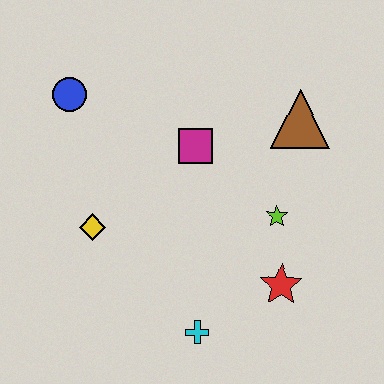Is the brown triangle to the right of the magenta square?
Yes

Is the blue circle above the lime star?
Yes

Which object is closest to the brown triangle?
The lime star is closest to the brown triangle.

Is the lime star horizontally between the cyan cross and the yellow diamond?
No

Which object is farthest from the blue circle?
The red star is farthest from the blue circle.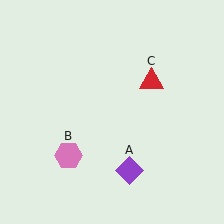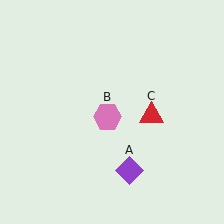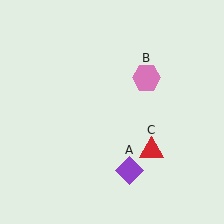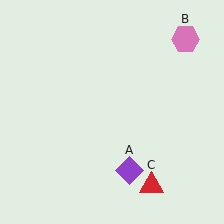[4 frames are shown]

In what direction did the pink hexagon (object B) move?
The pink hexagon (object B) moved up and to the right.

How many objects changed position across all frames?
2 objects changed position: pink hexagon (object B), red triangle (object C).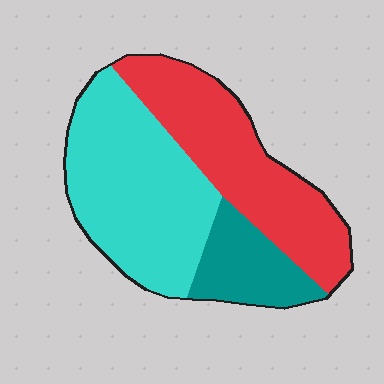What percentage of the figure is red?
Red takes up between a quarter and a half of the figure.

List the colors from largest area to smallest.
From largest to smallest: cyan, red, teal.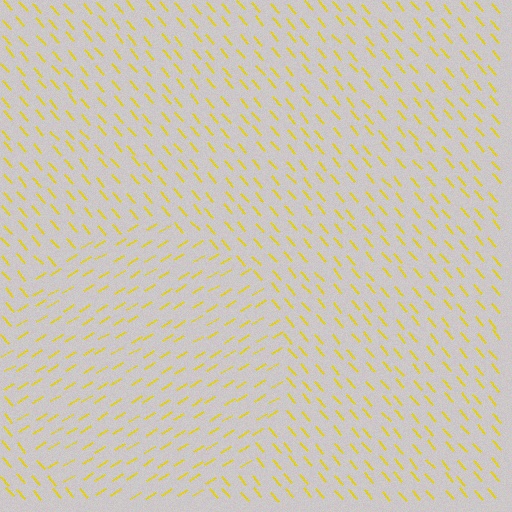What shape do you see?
I see a circle.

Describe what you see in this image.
The image is filled with small yellow line segments. A circle region in the image has lines oriented differently from the surrounding lines, creating a visible texture boundary.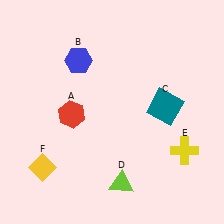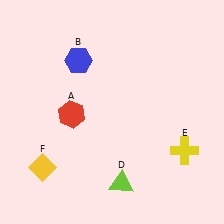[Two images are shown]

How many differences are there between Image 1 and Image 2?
There is 1 difference between the two images.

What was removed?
The teal square (C) was removed in Image 2.